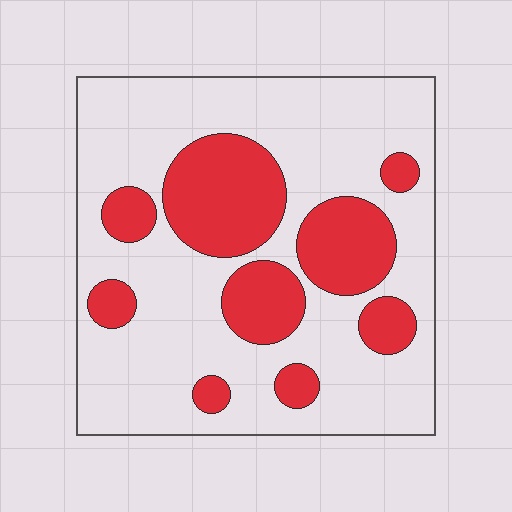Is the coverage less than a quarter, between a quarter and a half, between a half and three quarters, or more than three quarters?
Between a quarter and a half.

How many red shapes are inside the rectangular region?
9.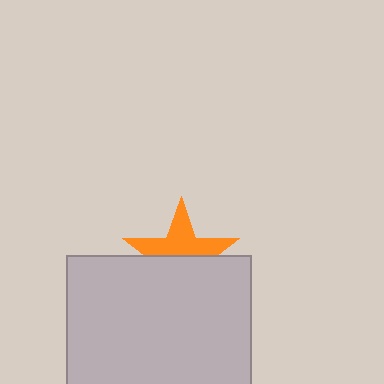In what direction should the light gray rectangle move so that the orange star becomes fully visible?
The light gray rectangle should move down. That is the shortest direction to clear the overlap and leave the orange star fully visible.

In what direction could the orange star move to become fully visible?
The orange star could move up. That would shift it out from behind the light gray rectangle entirely.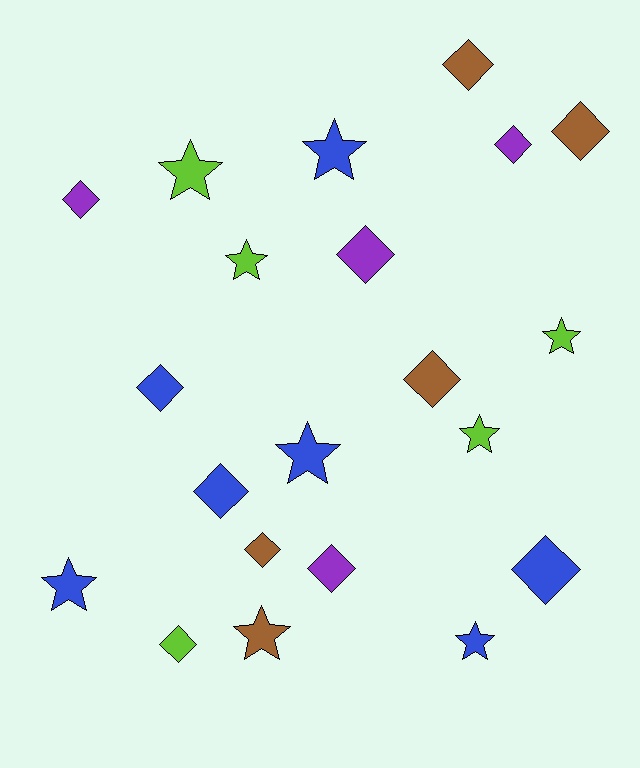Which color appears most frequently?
Blue, with 7 objects.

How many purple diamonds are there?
There are 4 purple diamonds.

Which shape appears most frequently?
Diamond, with 12 objects.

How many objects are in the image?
There are 21 objects.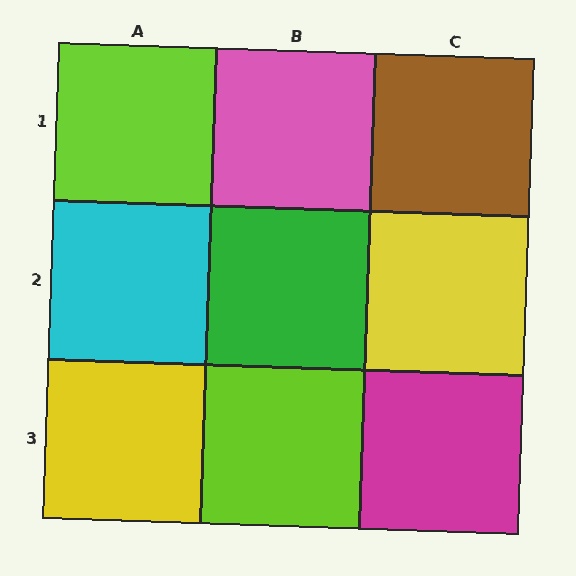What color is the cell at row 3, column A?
Yellow.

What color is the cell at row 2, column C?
Yellow.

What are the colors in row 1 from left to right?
Lime, pink, brown.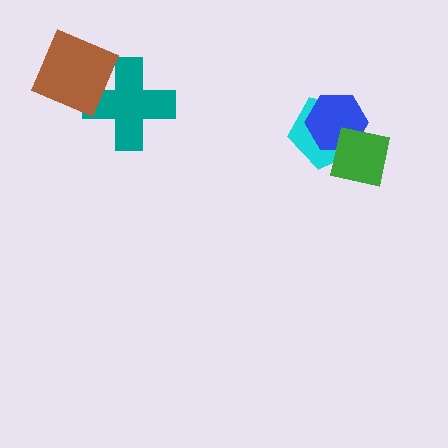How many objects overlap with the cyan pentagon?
2 objects overlap with the cyan pentagon.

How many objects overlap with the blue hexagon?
2 objects overlap with the blue hexagon.